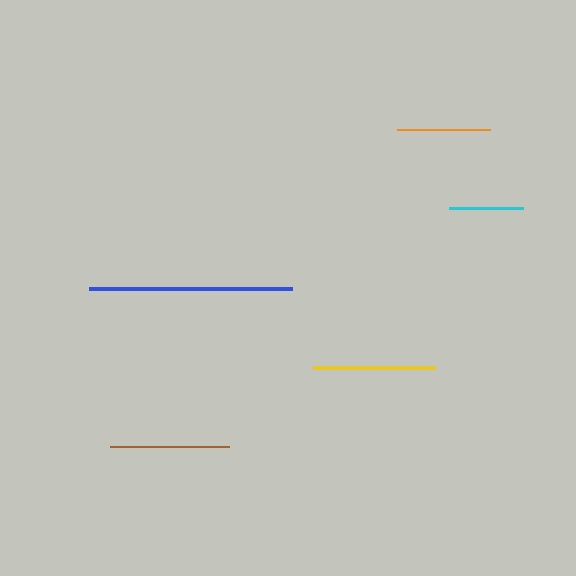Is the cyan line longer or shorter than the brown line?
The brown line is longer than the cyan line.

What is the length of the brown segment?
The brown segment is approximately 119 pixels long.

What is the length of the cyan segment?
The cyan segment is approximately 74 pixels long.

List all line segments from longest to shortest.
From longest to shortest: blue, yellow, brown, orange, cyan.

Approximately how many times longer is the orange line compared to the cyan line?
The orange line is approximately 1.3 times the length of the cyan line.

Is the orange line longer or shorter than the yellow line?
The yellow line is longer than the orange line.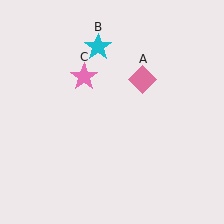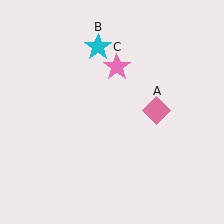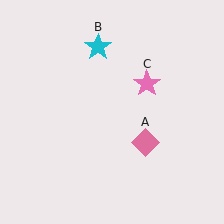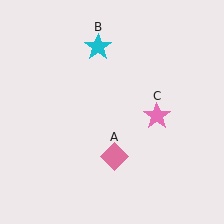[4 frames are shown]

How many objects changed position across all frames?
2 objects changed position: pink diamond (object A), pink star (object C).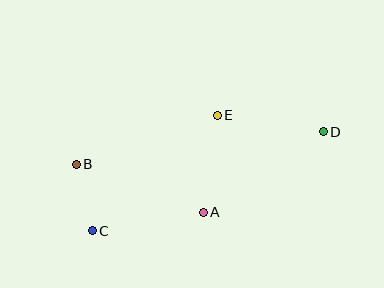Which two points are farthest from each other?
Points C and D are farthest from each other.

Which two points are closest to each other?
Points B and C are closest to each other.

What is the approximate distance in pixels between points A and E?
The distance between A and E is approximately 98 pixels.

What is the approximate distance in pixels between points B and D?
The distance between B and D is approximately 249 pixels.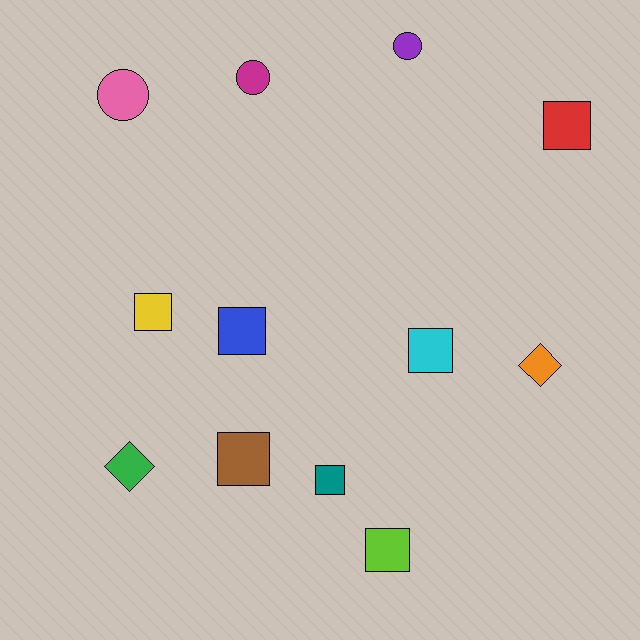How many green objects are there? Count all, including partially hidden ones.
There is 1 green object.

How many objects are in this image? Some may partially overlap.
There are 12 objects.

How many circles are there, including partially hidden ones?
There are 3 circles.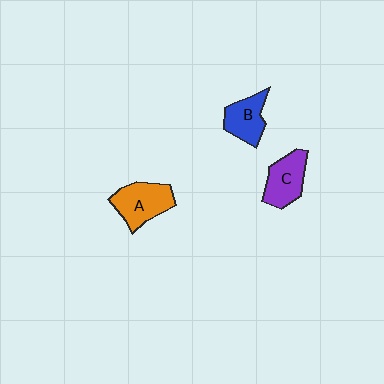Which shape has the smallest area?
Shape B (blue).